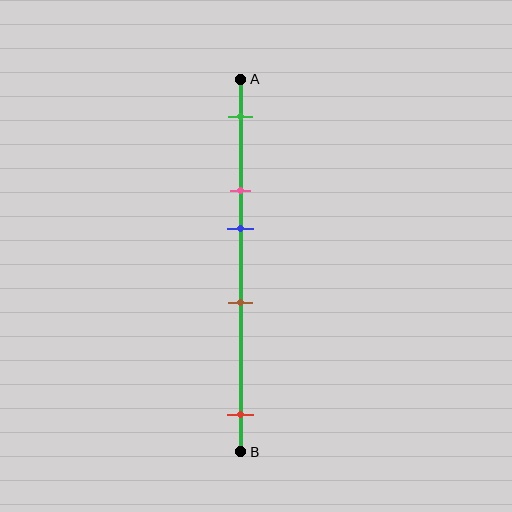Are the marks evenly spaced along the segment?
No, the marks are not evenly spaced.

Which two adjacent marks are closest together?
The pink and blue marks are the closest adjacent pair.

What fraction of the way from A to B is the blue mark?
The blue mark is approximately 40% (0.4) of the way from A to B.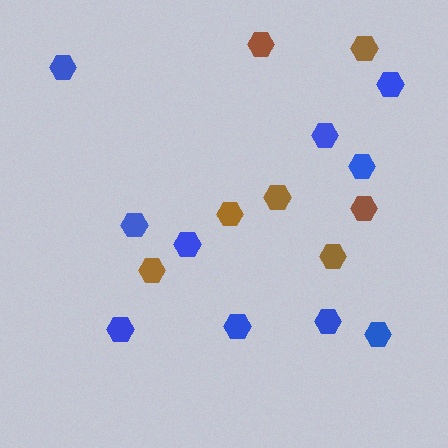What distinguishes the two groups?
There are 2 groups: one group of blue hexagons (10) and one group of brown hexagons (7).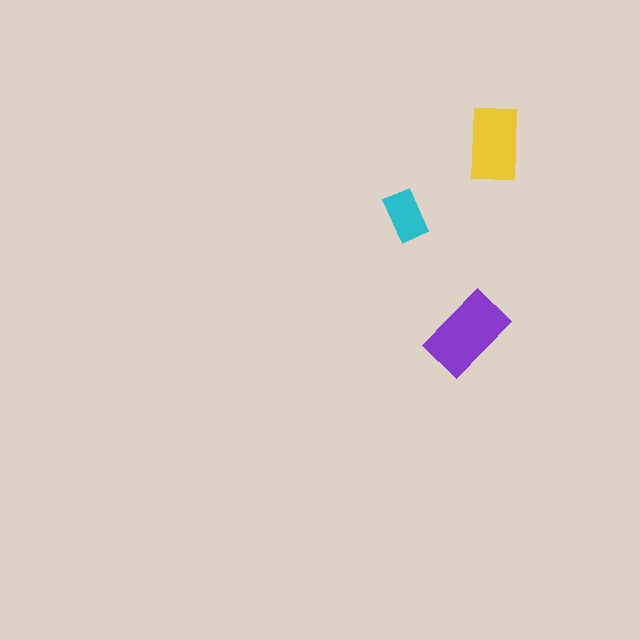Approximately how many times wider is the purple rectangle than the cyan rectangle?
About 1.5 times wider.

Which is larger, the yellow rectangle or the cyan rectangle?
The yellow one.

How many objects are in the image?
There are 3 objects in the image.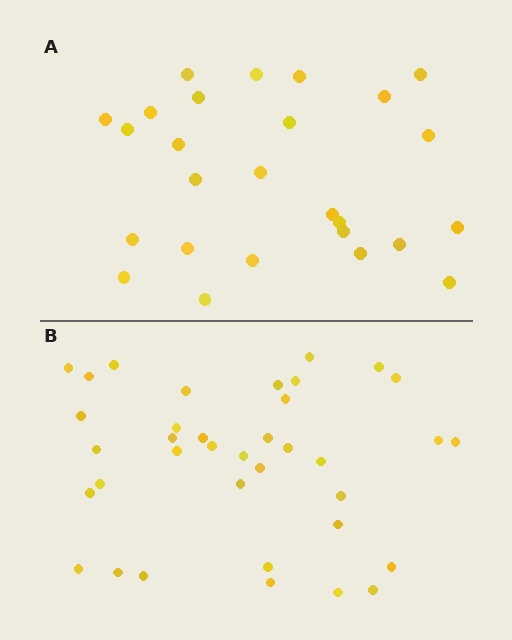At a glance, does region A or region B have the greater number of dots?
Region B (the bottom region) has more dots.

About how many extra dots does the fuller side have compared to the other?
Region B has roughly 12 or so more dots than region A.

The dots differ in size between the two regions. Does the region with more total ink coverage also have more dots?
No. Region A has more total ink coverage because its dots are larger, but region B actually contains more individual dots. Total area can be misleading — the number of items is what matters here.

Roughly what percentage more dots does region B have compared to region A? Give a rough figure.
About 40% more.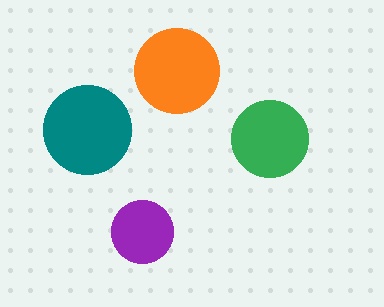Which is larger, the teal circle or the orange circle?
The teal one.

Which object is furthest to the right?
The green circle is rightmost.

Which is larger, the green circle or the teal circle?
The teal one.